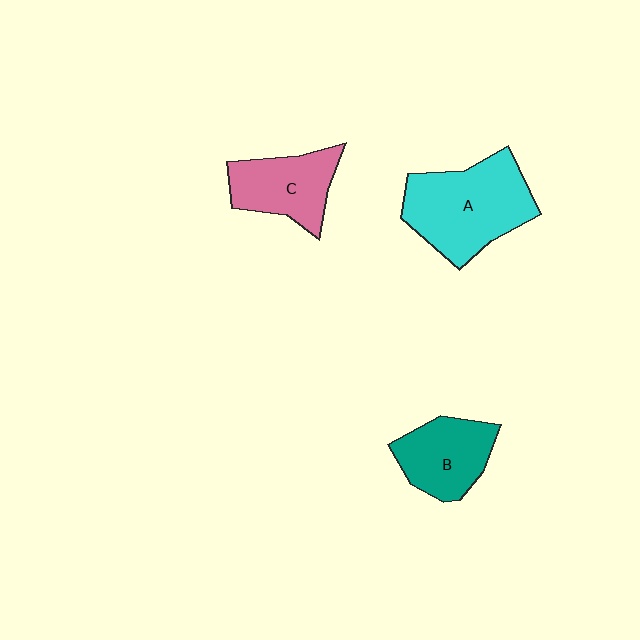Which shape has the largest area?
Shape A (cyan).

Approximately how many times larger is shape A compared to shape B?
Approximately 1.6 times.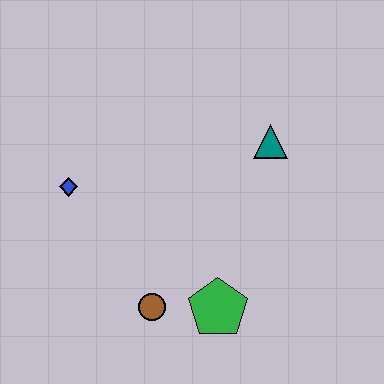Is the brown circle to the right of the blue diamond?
Yes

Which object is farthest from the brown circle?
The teal triangle is farthest from the brown circle.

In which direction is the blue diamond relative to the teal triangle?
The blue diamond is to the left of the teal triangle.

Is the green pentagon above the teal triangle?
No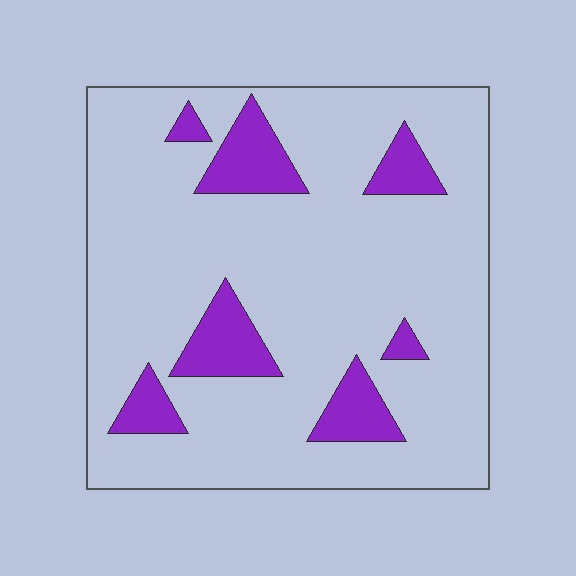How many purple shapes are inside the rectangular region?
7.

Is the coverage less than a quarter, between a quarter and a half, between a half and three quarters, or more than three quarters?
Less than a quarter.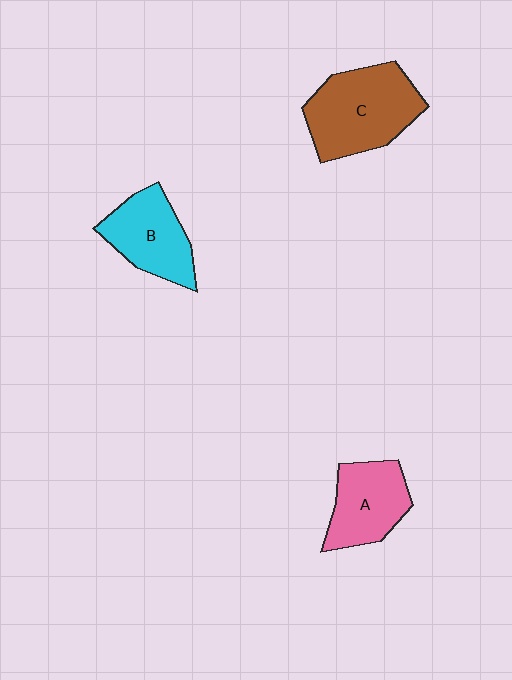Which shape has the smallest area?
Shape A (pink).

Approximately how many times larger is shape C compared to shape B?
Approximately 1.4 times.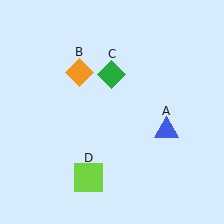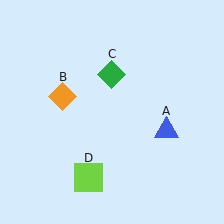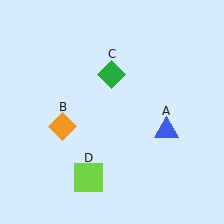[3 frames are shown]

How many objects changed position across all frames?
1 object changed position: orange diamond (object B).